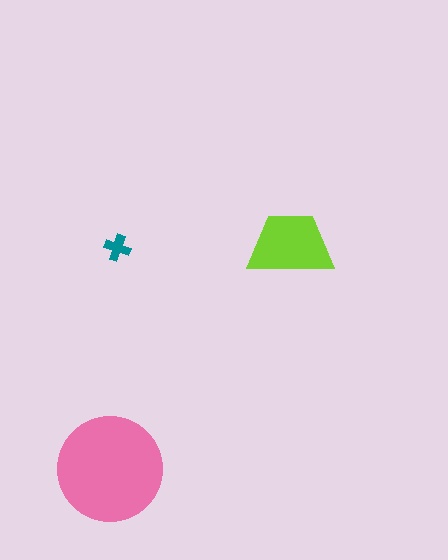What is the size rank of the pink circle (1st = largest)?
1st.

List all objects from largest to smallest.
The pink circle, the lime trapezoid, the teal cross.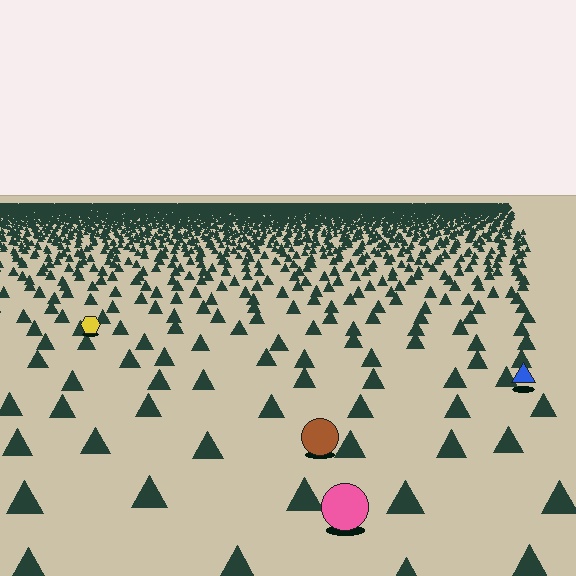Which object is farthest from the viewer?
The yellow hexagon is farthest from the viewer. It appears smaller and the ground texture around it is denser.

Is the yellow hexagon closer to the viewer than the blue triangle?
No. The blue triangle is closer — you can tell from the texture gradient: the ground texture is coarser near it.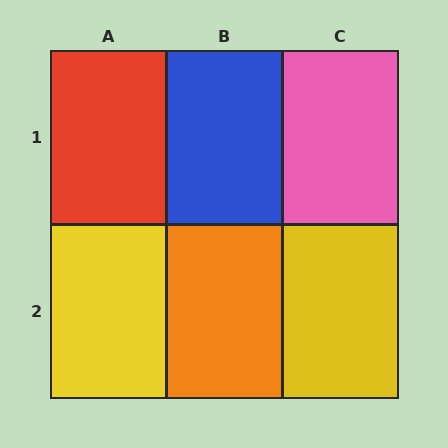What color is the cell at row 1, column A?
Red.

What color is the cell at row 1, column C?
Pink.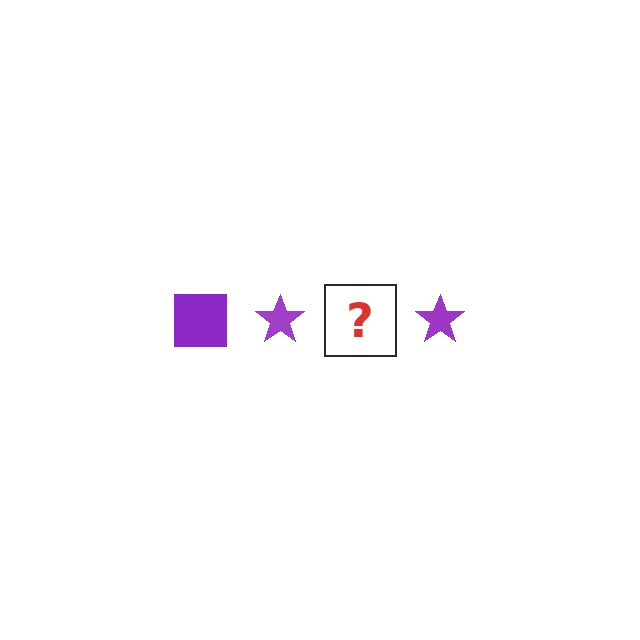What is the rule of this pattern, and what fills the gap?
The rule is that the pattern cycles through square, star shapes in purple. The gap should be filled with a purple square.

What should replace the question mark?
The question mark should be replaced with a purple square.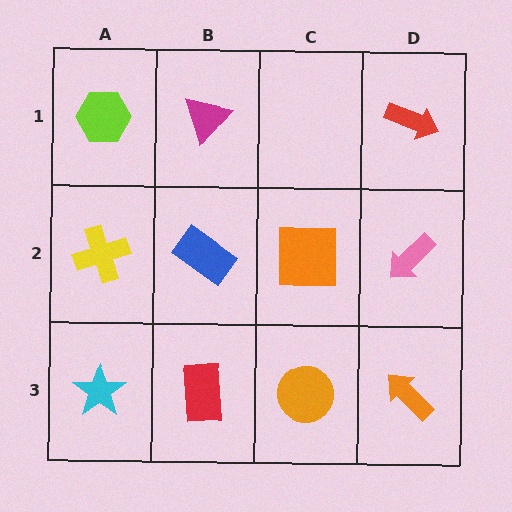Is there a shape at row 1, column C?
No, that cell is empty.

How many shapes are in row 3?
4 shapes.